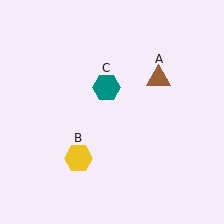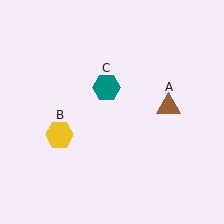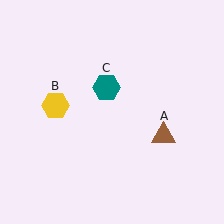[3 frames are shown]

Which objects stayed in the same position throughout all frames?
Teal hexagon (object C) remained stationary.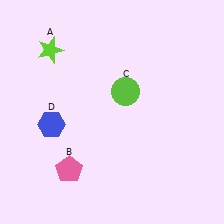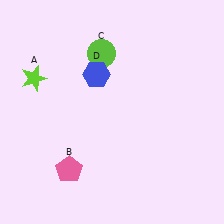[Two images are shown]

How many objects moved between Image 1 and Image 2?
3 objects moved between the two images.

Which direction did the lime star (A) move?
The lime star (A) moved down.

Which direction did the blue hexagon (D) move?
The blue hexagon (D) moved up.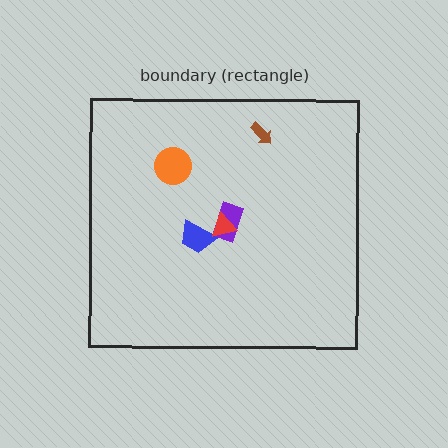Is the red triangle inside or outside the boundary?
Inside.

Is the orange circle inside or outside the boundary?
Inside.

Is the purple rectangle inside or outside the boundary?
Inside.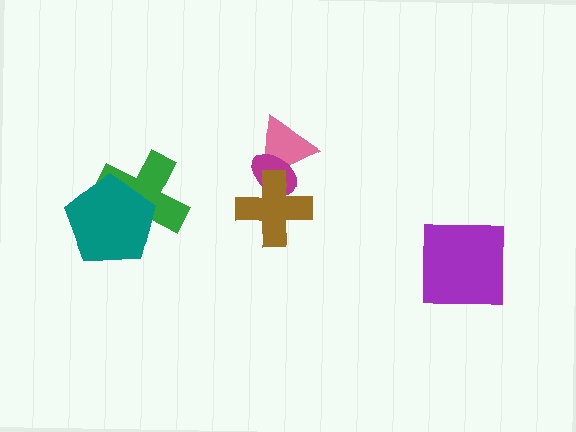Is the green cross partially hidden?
Yes, it is partially covered by another shape.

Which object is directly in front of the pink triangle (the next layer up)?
The magenta ellipse is directly in front of the pink triangle.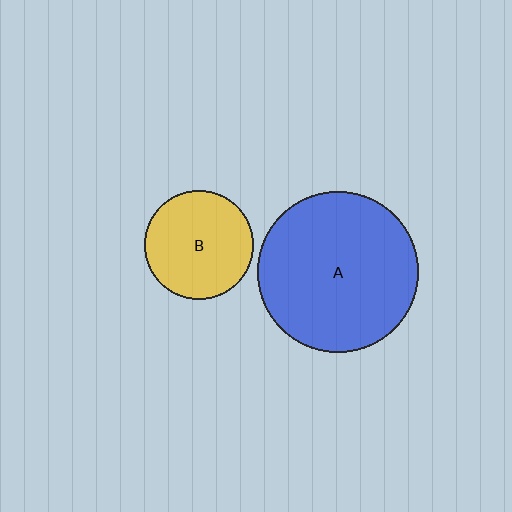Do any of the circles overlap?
No, none of the circles overlap.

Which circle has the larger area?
Circle A (blue).